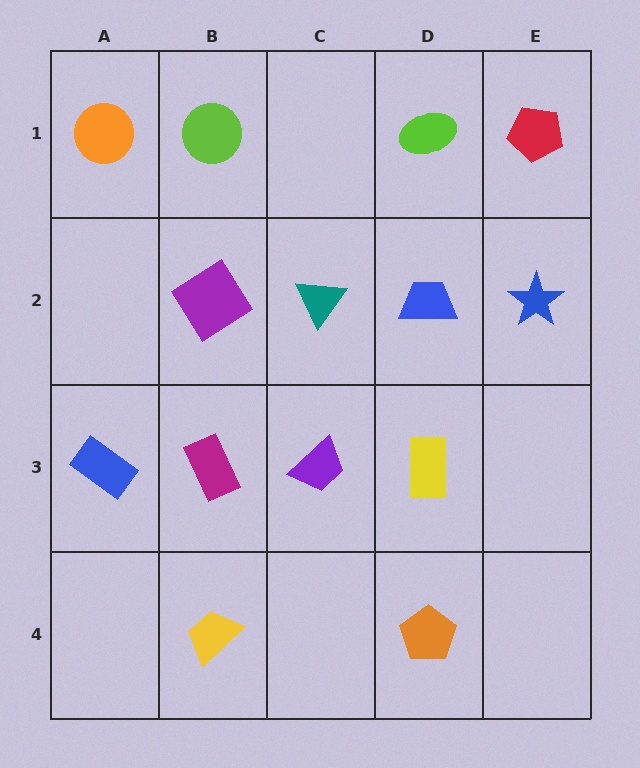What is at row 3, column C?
A purple trapezoid.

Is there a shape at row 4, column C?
No, that cell is empty.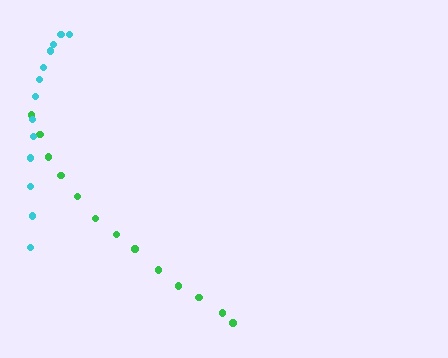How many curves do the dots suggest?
There are 2 distinct paths.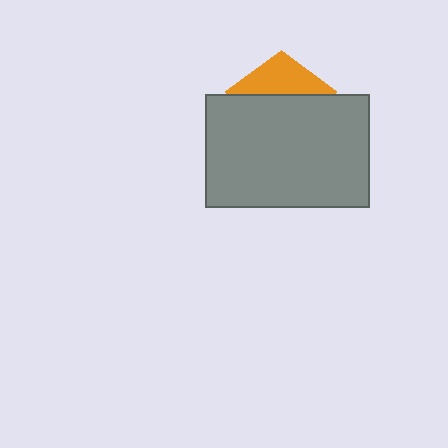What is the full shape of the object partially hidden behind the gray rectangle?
The partially hidden object is an orange pentagon.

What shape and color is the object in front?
The object in front is a gray rectangle.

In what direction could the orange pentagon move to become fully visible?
The orange pentagon could move up. That would shift it out from behind the gray rectangle entirely.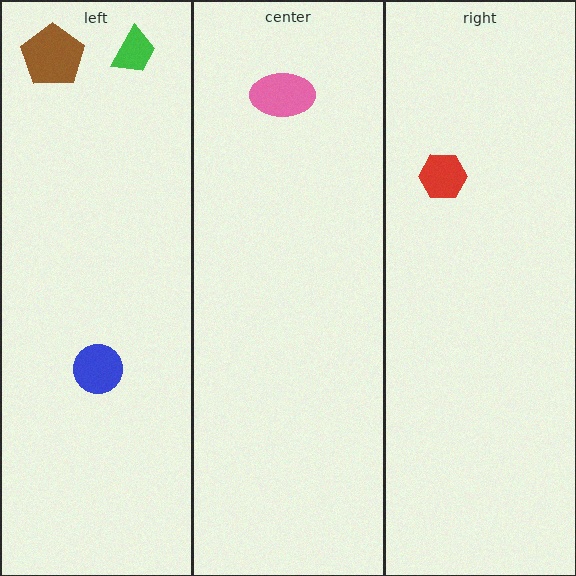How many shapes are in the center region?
1.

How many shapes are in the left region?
3.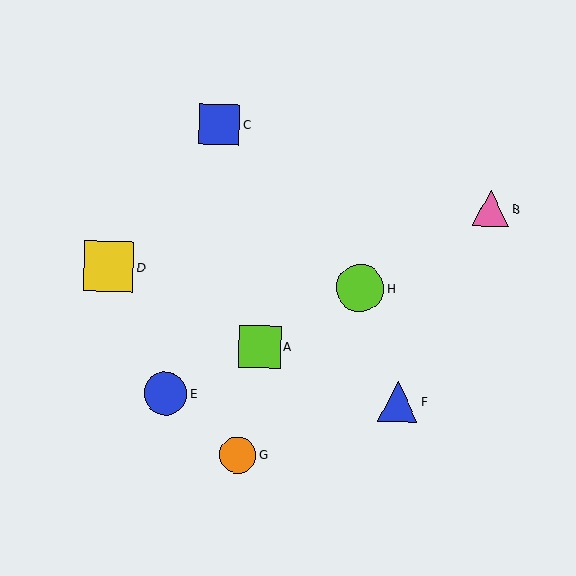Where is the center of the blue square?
The center of the blue square is at (219, 124).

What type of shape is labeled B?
Shape B is a pink triangle.